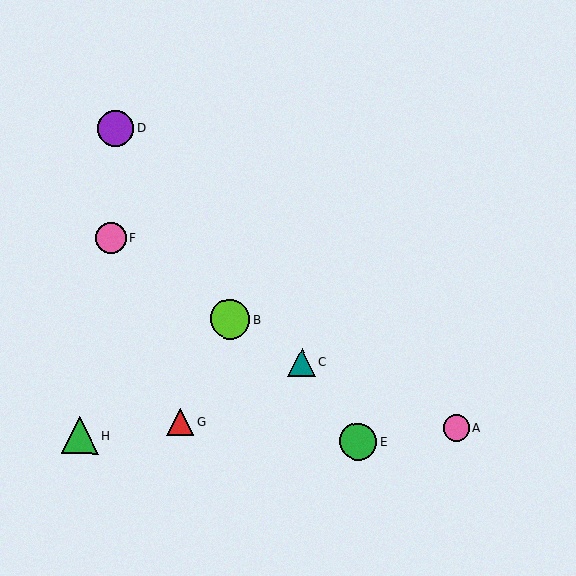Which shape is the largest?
The lime circle (labeled B) is the largest.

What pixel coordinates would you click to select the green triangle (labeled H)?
Click at (80, 436) to select the green triangle H.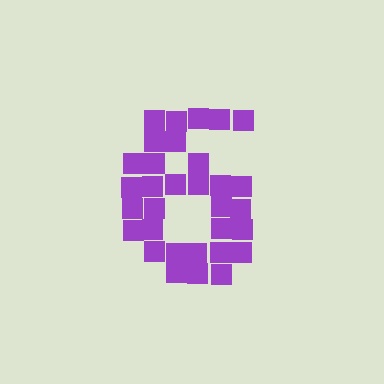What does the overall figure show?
The overall figure shows the digit 6.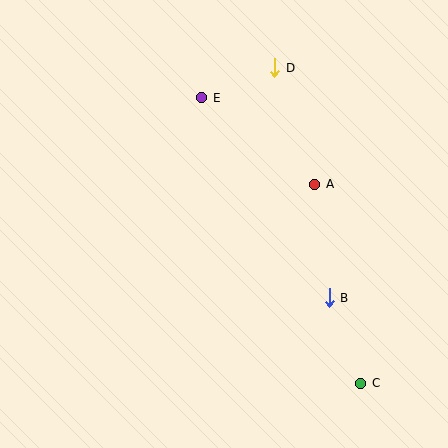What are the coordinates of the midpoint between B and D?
The midpoint between B and D is at (302, 183).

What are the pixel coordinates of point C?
Point C is at (361, 383).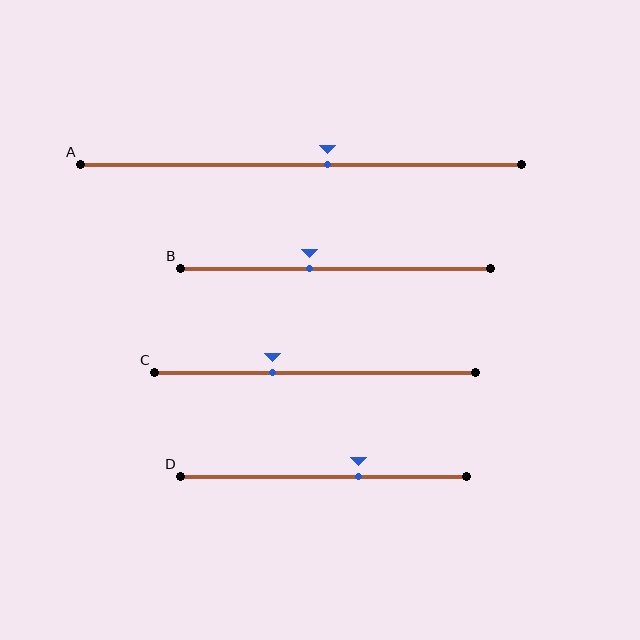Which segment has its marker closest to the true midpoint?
Segment A has its marker closest to the true midpoint.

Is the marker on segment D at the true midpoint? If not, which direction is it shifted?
No, the marker on segment D is shifted to the right by about 12% of the segment length.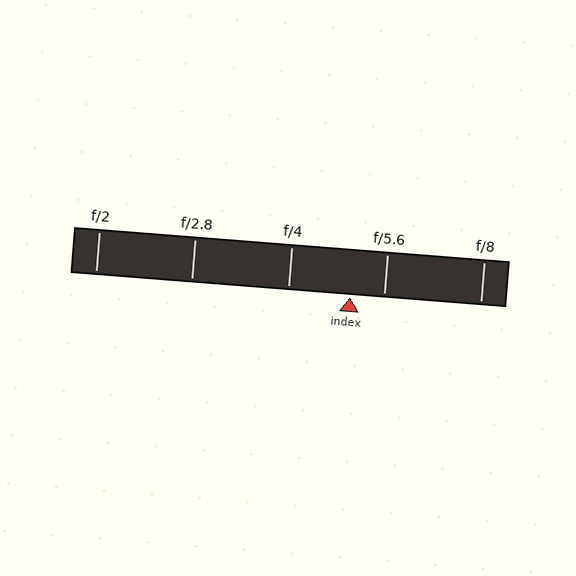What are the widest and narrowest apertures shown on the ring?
The widest aperture shown is f/2 and the narrowest is f/8.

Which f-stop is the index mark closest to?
The index mark is closest to f/5.6.